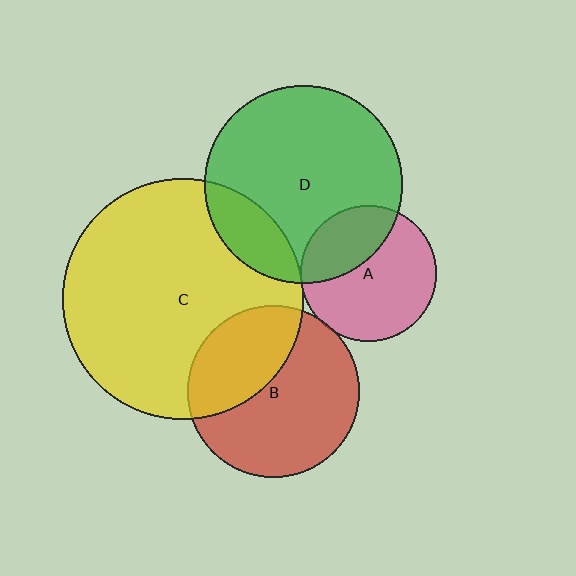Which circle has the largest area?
Circle C (yellow).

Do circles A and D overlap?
Yes.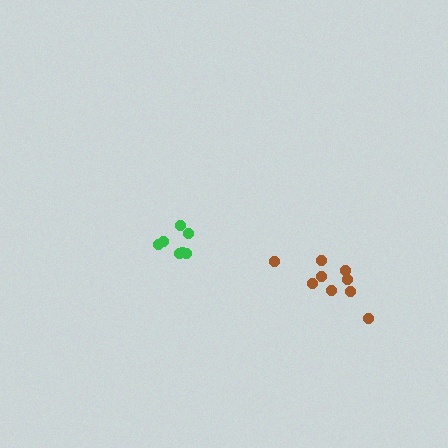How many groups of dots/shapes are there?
There are 2 groups.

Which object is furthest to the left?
The green cluster is leftmost.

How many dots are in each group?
Group 1: 9 dots, Group 2: 7 dots (16 total).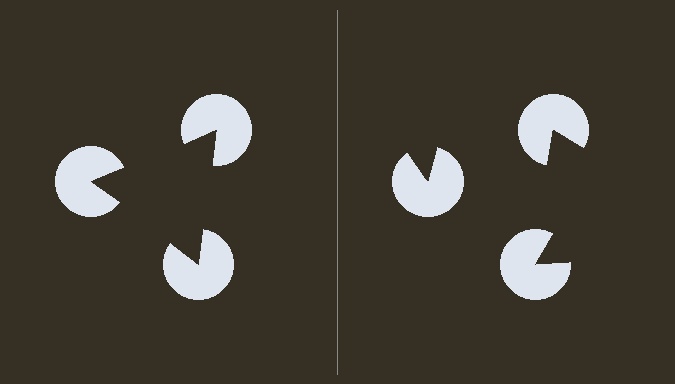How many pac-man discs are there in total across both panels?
6 — 3 on each side.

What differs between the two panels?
The pac-man discs are positioned identically on both sides; only the wedge orientations differ. On the left they align to a triangle; on the right they are misaligned.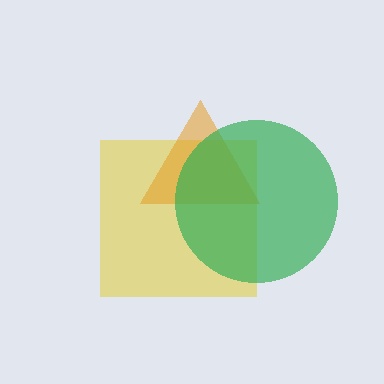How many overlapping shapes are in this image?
There are 3 overlapping shapes in the image.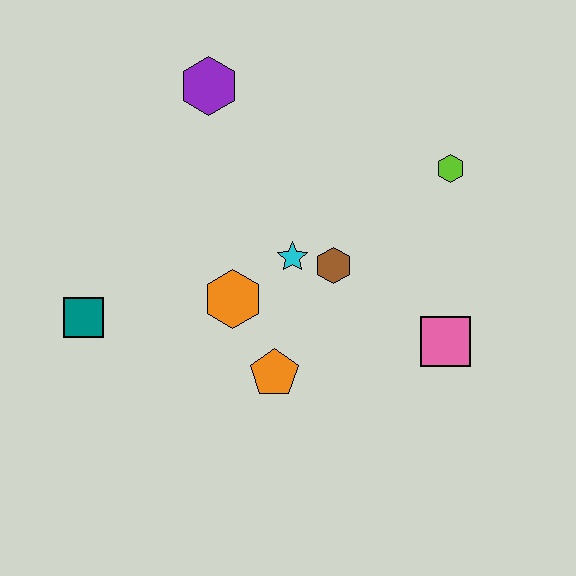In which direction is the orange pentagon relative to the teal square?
The orange pentagon is to the right of the teal square.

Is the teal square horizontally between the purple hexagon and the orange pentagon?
No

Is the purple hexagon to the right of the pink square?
No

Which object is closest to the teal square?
The orange hexagon is closest to the teal square.